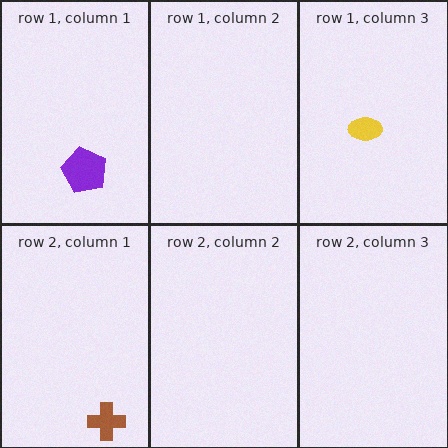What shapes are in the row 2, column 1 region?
The brown cross.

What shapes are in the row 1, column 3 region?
The yellow ellipse.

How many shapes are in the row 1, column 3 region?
1.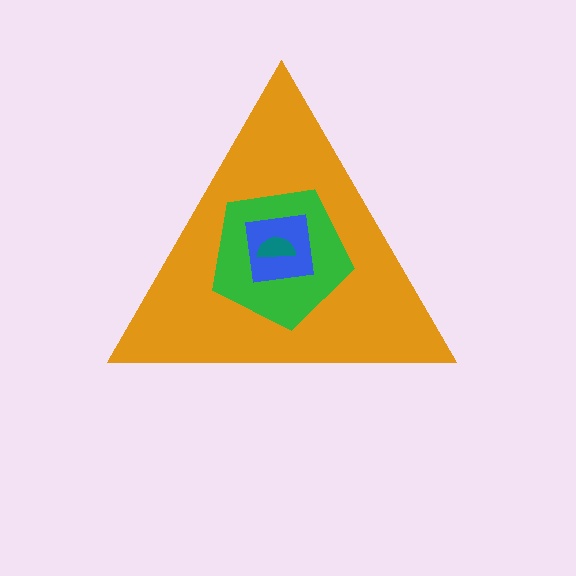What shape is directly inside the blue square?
The teal semicircle.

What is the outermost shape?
The orange triangle.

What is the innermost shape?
The teal semicircle.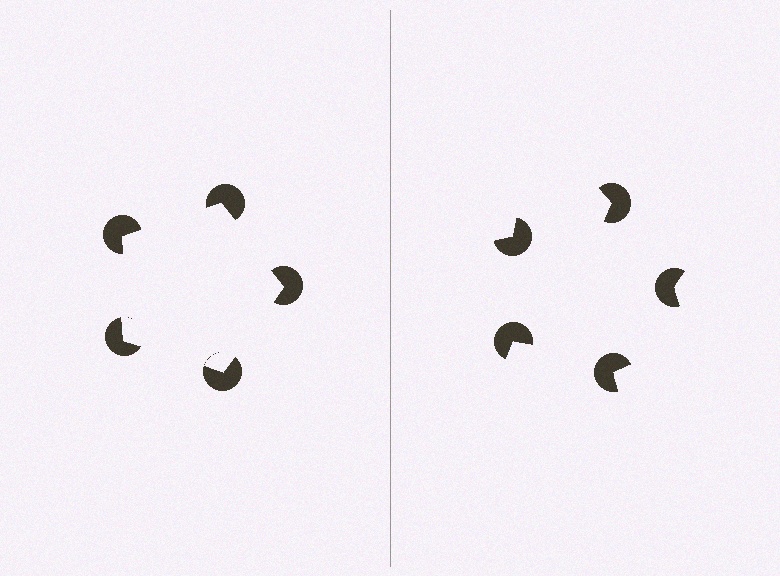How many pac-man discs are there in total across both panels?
10 — 5 on each side.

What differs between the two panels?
The pac-man discs are positioned identically on both sides; only the wedge orientations differ. On the left they align to a pentagon; on the right they are misaligned.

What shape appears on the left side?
An illusory pentagon.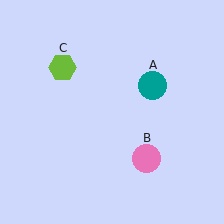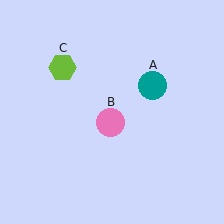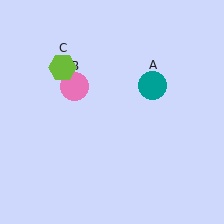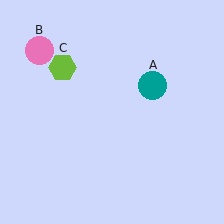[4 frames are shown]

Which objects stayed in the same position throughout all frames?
Teal circle (object A) and lime hexagon (object C) remained stationary.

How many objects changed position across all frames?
1 object changed position: pink circle (object B).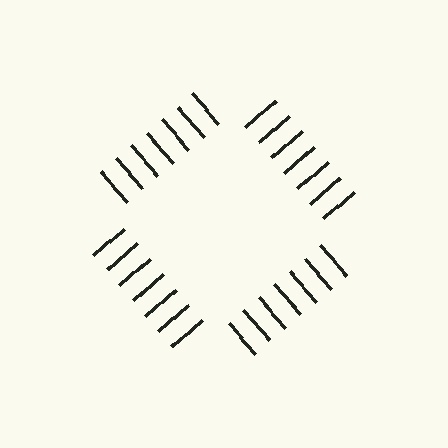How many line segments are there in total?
28 — 7 along each of the 4 edges.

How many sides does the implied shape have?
4 sides — the line-ends trace a square.